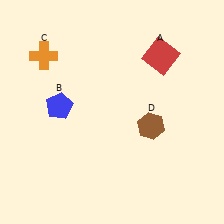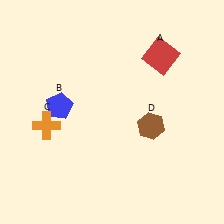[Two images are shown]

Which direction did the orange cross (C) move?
The orange cross (C) moved down.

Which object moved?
The orange cross (C) moved down.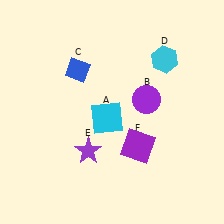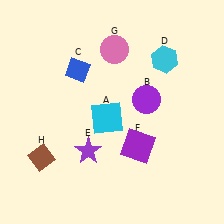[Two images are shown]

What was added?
A pink circle (G), a brown diamond (H) were added in Image 2.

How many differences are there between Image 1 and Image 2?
There are 2 differences between the two images.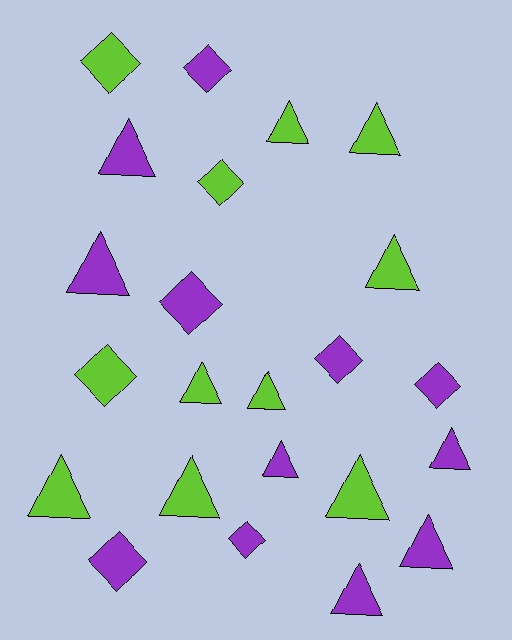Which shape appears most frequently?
Triangle, with 14 objects.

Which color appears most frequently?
Purple, with 12 objects.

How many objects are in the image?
There are 23 objects.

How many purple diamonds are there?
There are 6 purple diamonds.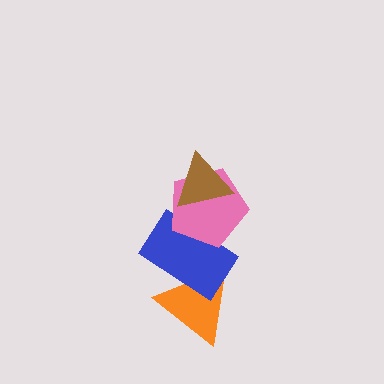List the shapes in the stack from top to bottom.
From top to bottom: the brown triangle, the pink pentagon, the blue rectangle, the orange triangle.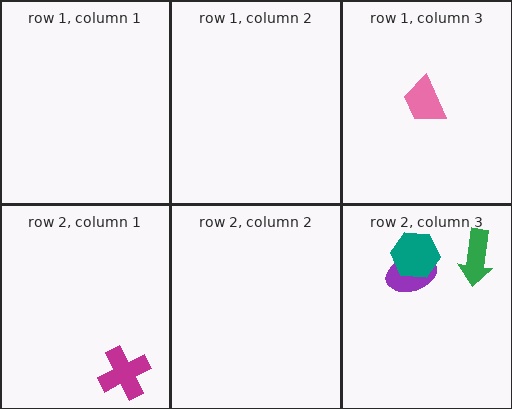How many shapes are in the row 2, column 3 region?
3.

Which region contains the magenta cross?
The row 2, column 1 region.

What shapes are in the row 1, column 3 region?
The pink trapezoid.